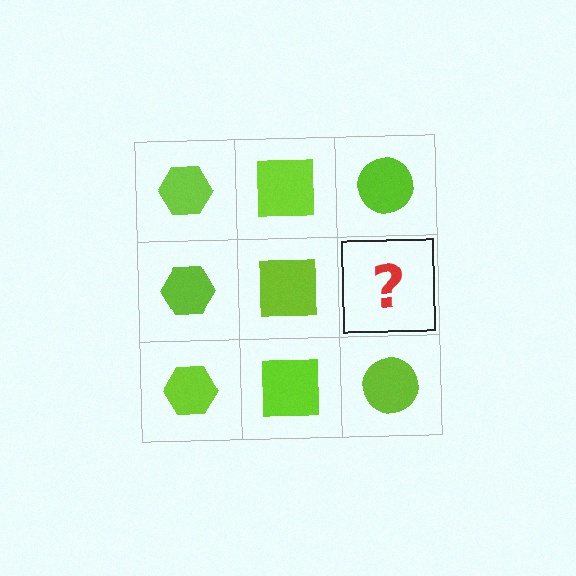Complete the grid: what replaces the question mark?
The question mark should be replaced with a lime circle.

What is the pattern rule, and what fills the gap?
The rule is that each column has a consistent shape. The gap should be filled with a lime circle.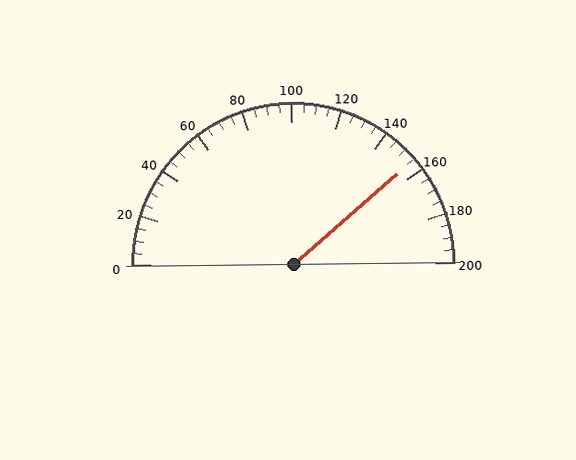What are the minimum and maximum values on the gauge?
The gauge ranges from 0 to 200.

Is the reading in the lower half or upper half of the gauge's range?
The reading is in the upper half of the range (0 to 200).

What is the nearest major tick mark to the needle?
The nearest major tick mark is 160.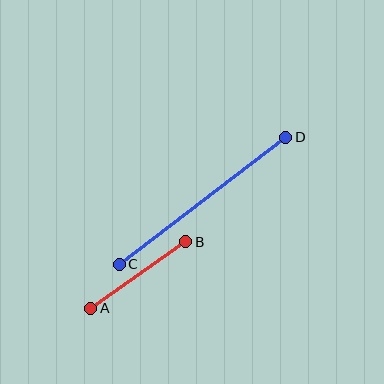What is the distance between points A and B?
The distance is approximately 116 pixels.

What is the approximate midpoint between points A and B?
The midpoint is at approximately (138, 275) pixels.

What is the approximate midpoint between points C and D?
The midpoint is at approximately (202, 201) pixels.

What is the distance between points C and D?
The distance is approximately 209 pixels.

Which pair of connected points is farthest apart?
Points C and D are farthest apart.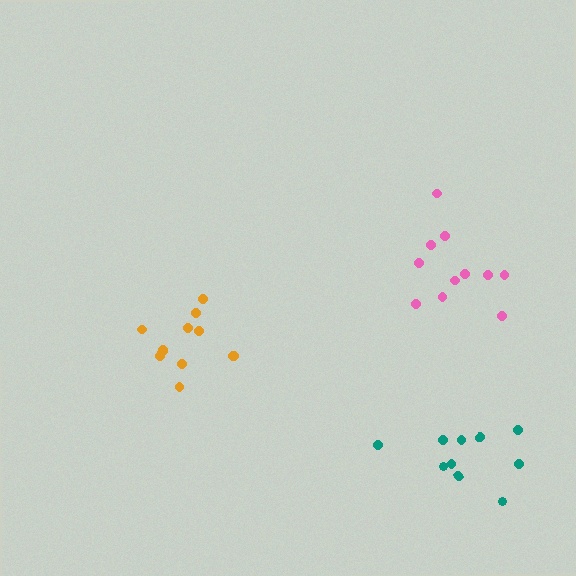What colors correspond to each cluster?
The clusters are colored: pink, orange, teal.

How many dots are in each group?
Group 1: 11 dots, Group 2: 11 dots, Group 3: 10 dots (32 total).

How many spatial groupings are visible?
There are 3 spatial groupings.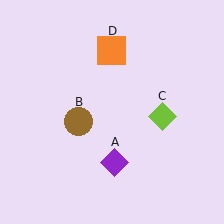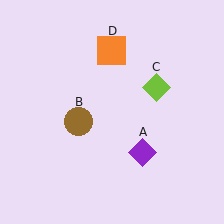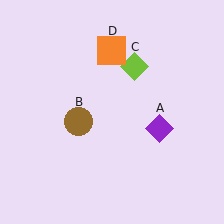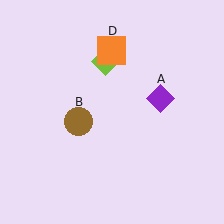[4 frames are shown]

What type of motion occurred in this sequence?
The purple diamond (object A), lime diamond (object C) rotated counterclockwise around the center of the scene.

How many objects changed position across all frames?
2 objects changed position: purple diamond (object A), lime diamond (object C).